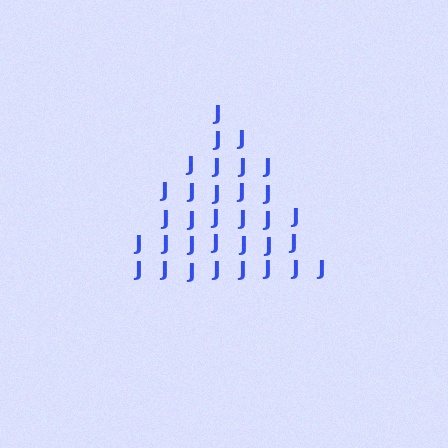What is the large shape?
The large shape is a triangle.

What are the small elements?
The small elements are letter J's.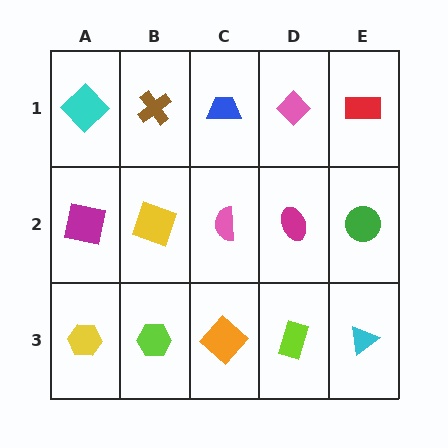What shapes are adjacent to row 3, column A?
A magenta square (row 2, column A), a lime hexagon (row 3, column B).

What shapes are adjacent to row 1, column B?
A yellow square (row 2, column B), a cyan diamond (row 1, column A), a blue trapezoid (row 1, column C).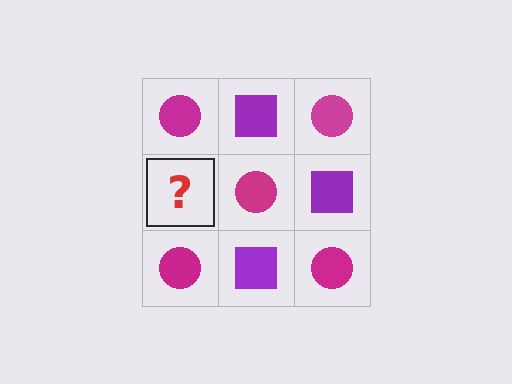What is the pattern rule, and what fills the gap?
The rule is that it alternates magenta circle and purple square in a checkerboard pattern. The gap should be filled with a purple square.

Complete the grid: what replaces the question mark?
The question mark should be replaced with a purple square.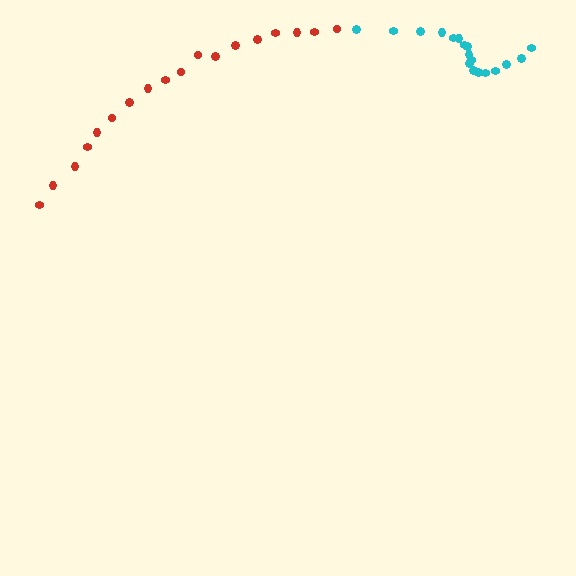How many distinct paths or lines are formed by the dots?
There are 2 distinct paths.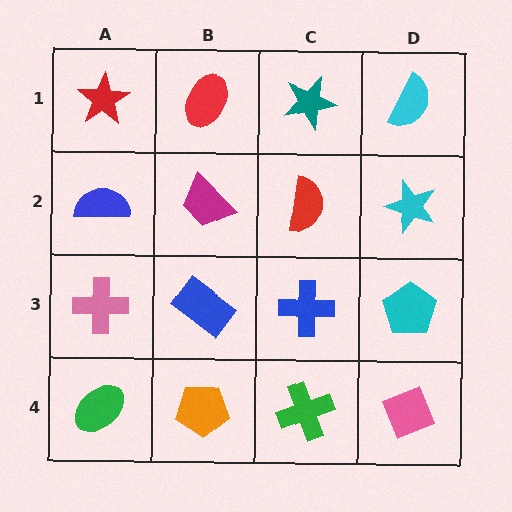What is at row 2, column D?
A cyan star.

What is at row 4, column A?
A green ellipse.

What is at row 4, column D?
A pink diamond.